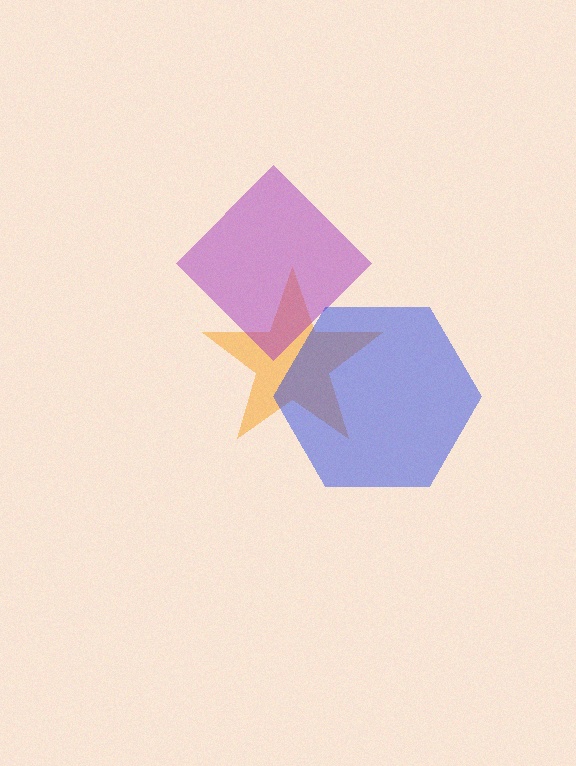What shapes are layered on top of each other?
The layered shapes are: an orange star, a purple diamond, a blue hexagon.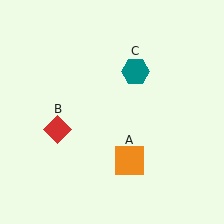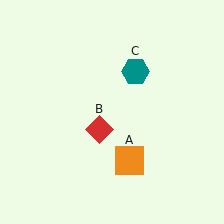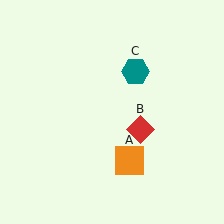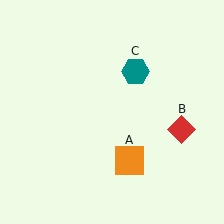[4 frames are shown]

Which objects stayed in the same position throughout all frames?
Orange square (object A) and teal hexagon (object C) remained stationary.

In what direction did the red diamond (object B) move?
The red diamond (object B) moved right.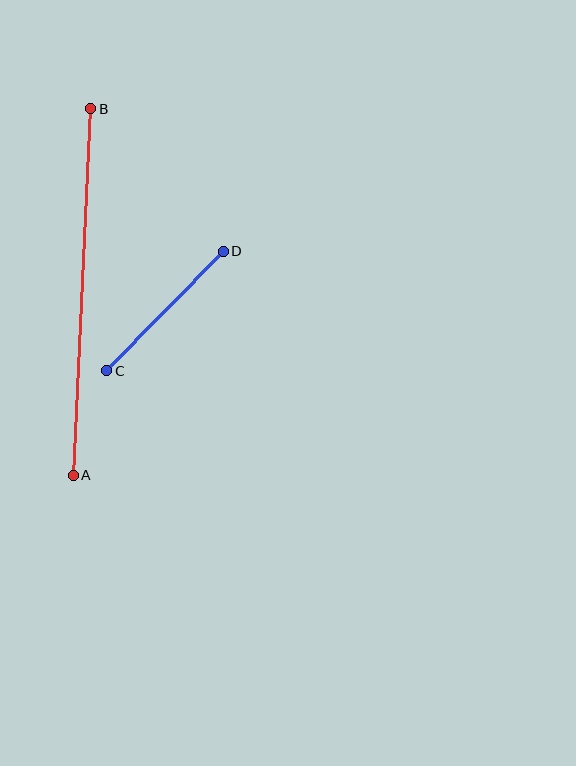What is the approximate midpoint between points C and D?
The midpoint is at approximately (165, 311) pixels.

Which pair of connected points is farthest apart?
Points A and B are farthest apart.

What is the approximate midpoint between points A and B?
The midpoint is at approximately (82, 292) pixels.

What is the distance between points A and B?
The distance is approximately 367 pixels.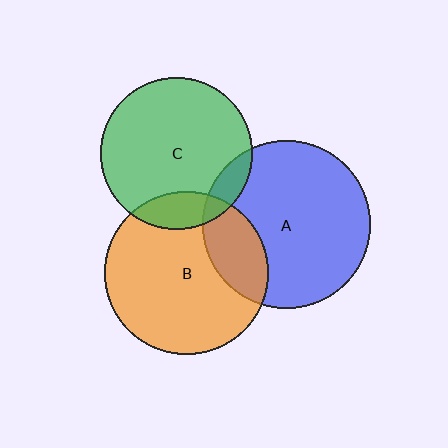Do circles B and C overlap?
Yes.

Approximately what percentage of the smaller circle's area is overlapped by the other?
Approximately 15%.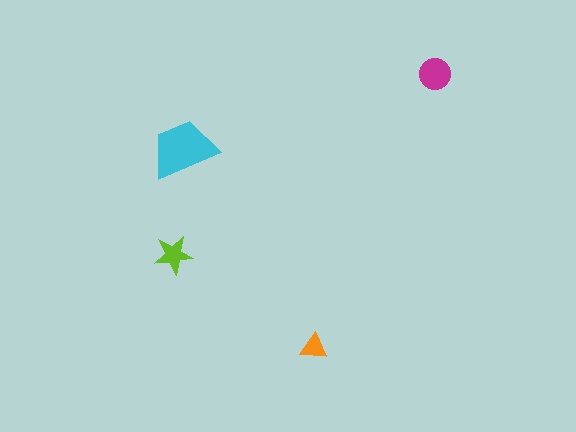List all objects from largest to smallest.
The cyan trapezoid, the magenta circle, the lime star, the orange triangle.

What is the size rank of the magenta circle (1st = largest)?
2nd.